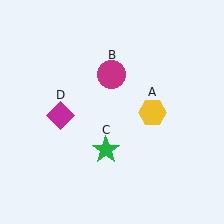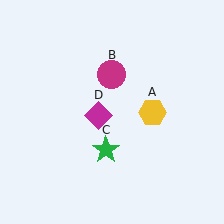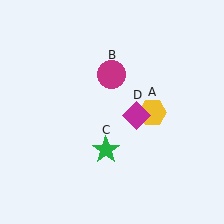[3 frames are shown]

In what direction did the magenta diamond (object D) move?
The magenta diamond (object D) moved right.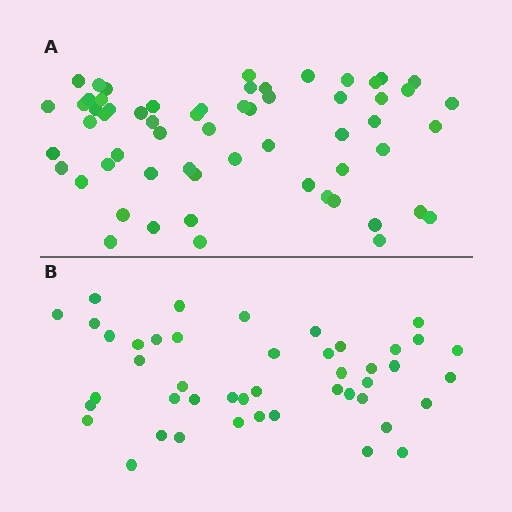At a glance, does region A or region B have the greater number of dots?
Region A (the top region) has more dots.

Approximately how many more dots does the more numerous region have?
Region A has approximately 15 more dots than region B.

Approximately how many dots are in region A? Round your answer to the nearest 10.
About 60 dots.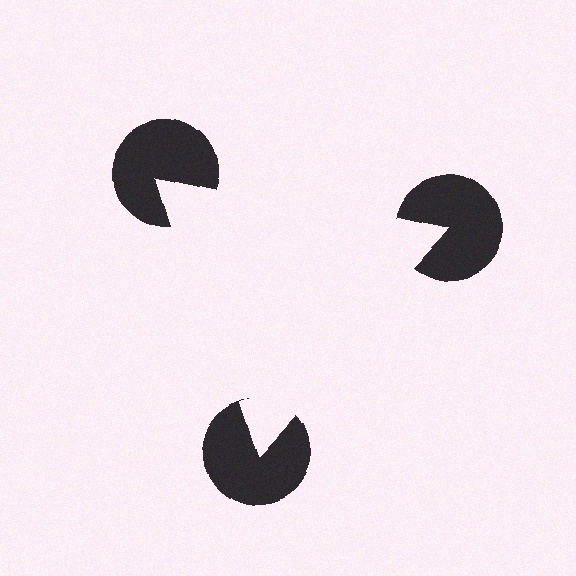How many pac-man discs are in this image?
There are 3 — one at each vertex of the illusory triangle.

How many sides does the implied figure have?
3 sides.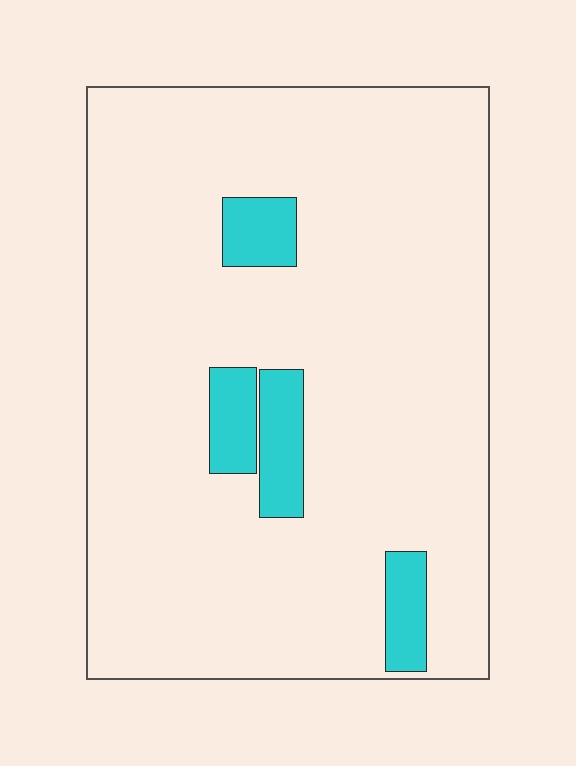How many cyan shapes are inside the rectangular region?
4.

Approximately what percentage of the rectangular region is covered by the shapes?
Approximately 10%.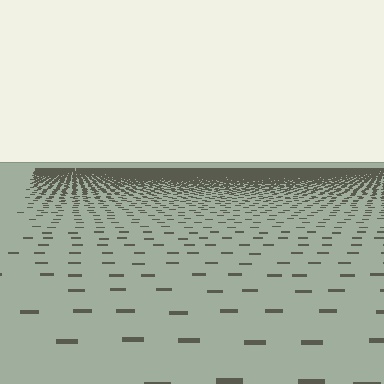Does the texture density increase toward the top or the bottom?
Density increases toward the top.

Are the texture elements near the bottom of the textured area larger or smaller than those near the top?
Larger. Near the bottom, elements are closer to the viewer and appear at a bigger on-screen size.